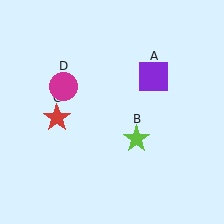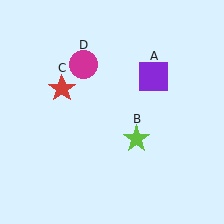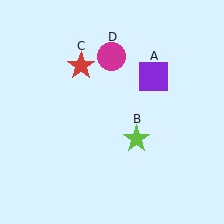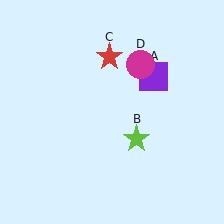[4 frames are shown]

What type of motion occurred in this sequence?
The red star (object C), magenta circle (object D) rotated clockwise around the center of the scene.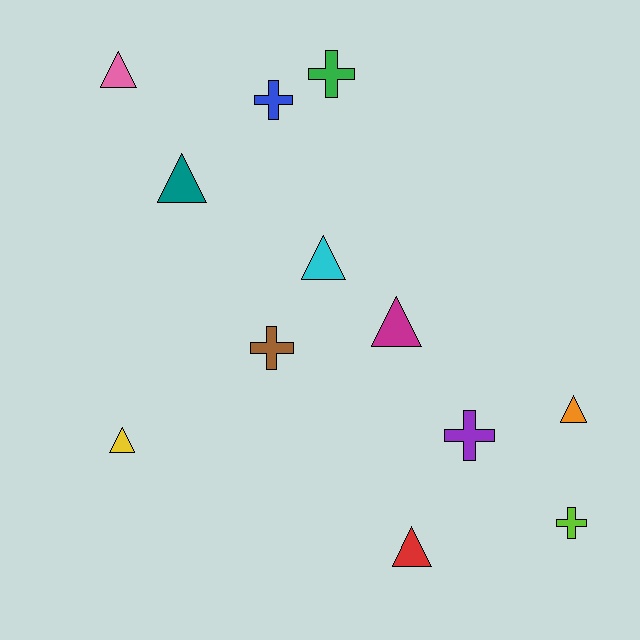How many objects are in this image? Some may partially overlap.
There are 12 objects.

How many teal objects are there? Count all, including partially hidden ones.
There is 1 teal object.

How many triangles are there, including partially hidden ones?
There are 7 triangles.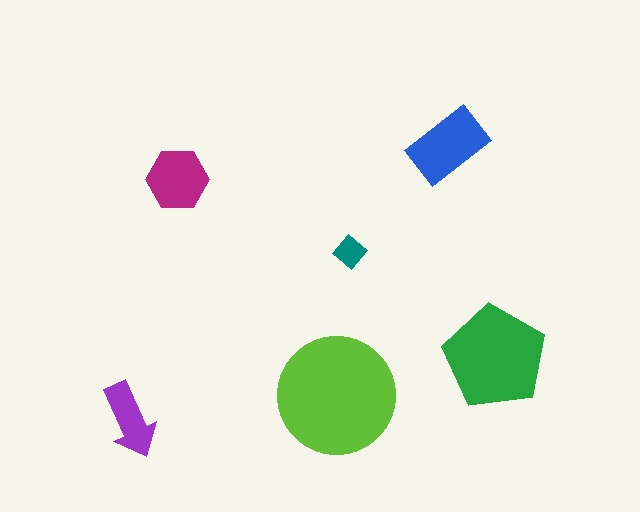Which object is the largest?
The lime circle.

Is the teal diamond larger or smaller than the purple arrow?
Smaller.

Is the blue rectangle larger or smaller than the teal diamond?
Larger.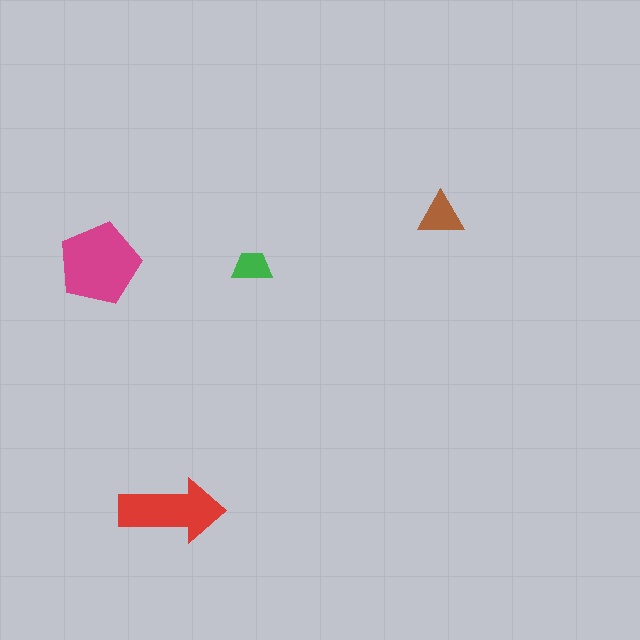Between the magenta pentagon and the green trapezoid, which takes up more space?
The magenta pentagon.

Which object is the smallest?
The green trapezoid.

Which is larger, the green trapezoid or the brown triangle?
The brown triangle.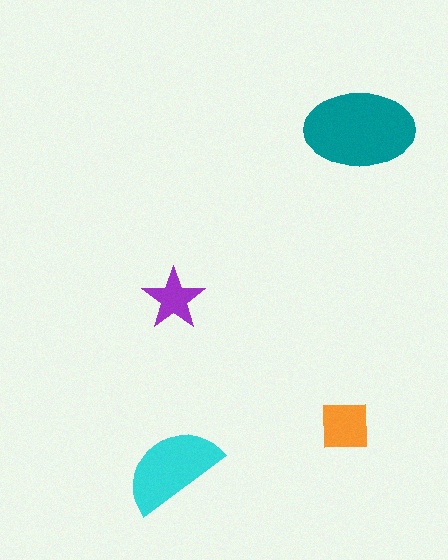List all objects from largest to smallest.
The teal ellipse, the cyan semicircle, the orange square, the purple star.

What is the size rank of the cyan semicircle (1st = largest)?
2nd.